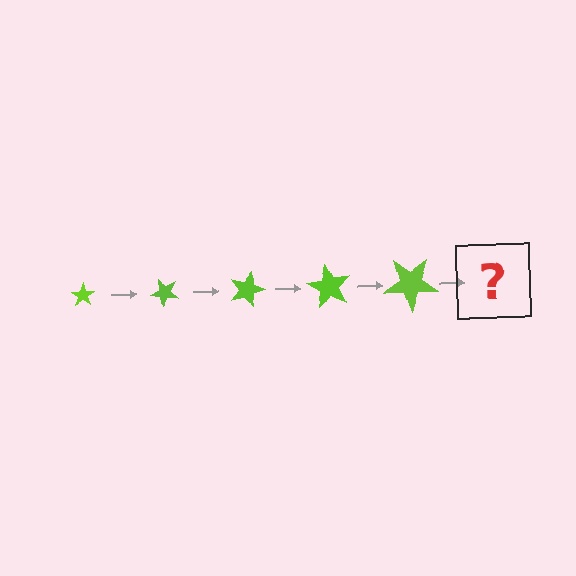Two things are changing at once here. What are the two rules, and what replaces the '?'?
The two rules are that the star grows larger each step and it rotates 45 degrees each step. The '?' should be a star, larger than the previous one and rotated 225 degrees from the start.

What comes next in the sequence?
The next element should be a star, larger than the previous one and rotated 225 degrees from the start.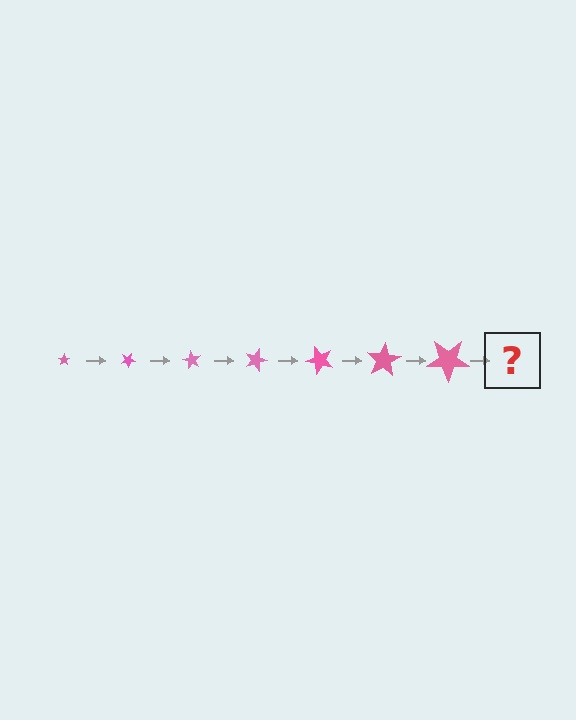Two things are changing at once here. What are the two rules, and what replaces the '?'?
The two rules are that the star grows larger each step and it rotates 30 degrees each step. The '?' should be a star, larger than the previous one and rotated 210 degrees from the start.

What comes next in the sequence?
The next element should be a star, larger than the previous one and rotated 210 degrees from the start.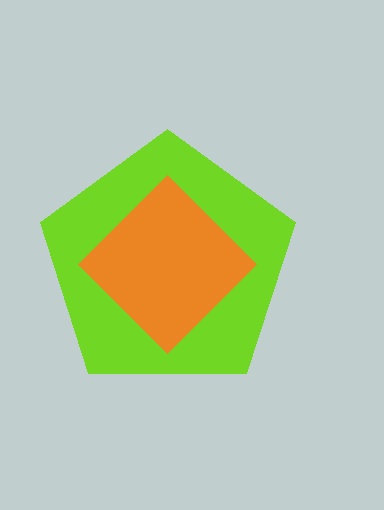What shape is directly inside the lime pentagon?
The orange diamond.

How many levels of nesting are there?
2.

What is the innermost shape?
The orange diamond.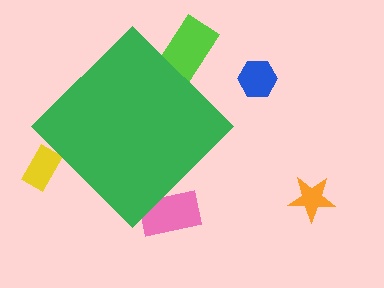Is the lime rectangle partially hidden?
Yes, the lime rectangle is partially hidden behind the green diamond.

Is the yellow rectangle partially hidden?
Yes, the yellow rectangle is partially hidden behind the green diamond.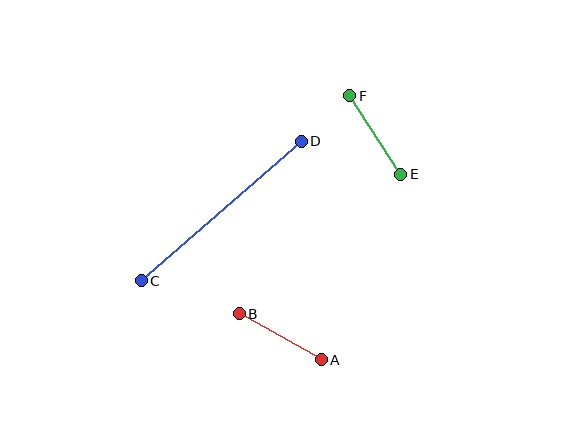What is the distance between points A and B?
The distance is approximately 94 pixels.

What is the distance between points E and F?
The distance is approximately 94 pixels.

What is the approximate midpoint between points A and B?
The midpoint is at approximately (280, 337) pixels.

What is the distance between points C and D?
The distance is approximately 212 pixels.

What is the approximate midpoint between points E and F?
The midpoint is at approximately (375, 135) pixels.